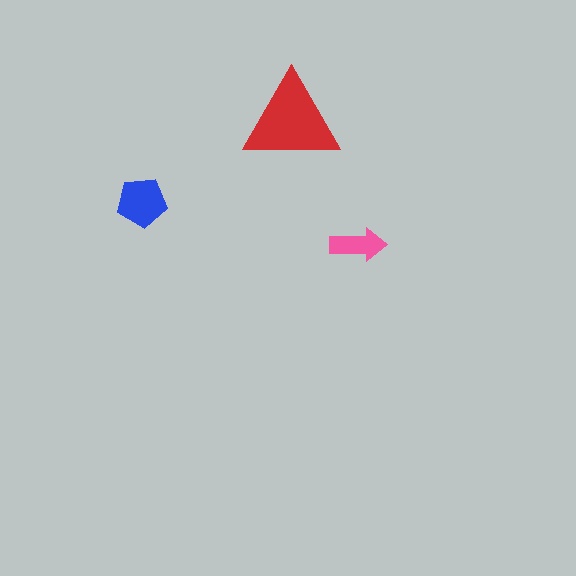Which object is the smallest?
The pink arrow.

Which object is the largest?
The red triangle.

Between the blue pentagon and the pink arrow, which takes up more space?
The blue pentagon.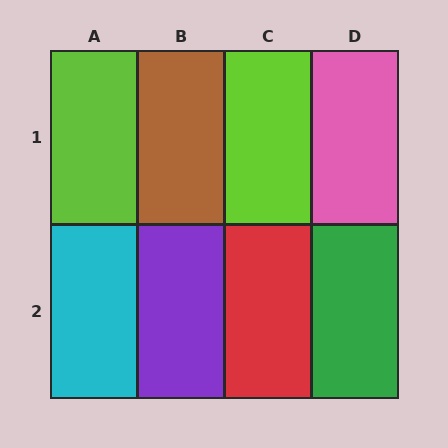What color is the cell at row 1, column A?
Lime.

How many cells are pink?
1 cell is pink.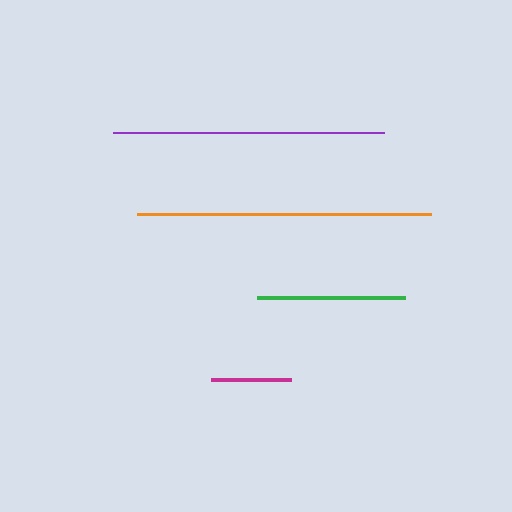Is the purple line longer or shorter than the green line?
The purple line is longer than the green line.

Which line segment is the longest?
The orange line is the longest at approximately 295 pixels.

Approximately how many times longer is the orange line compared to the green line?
The orange line is approximately 2.0 times the length of the green line.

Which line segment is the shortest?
The magenta line is the shortest at approximately 80 pixels.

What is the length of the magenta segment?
The magenta segment is approximately 80 pixels long.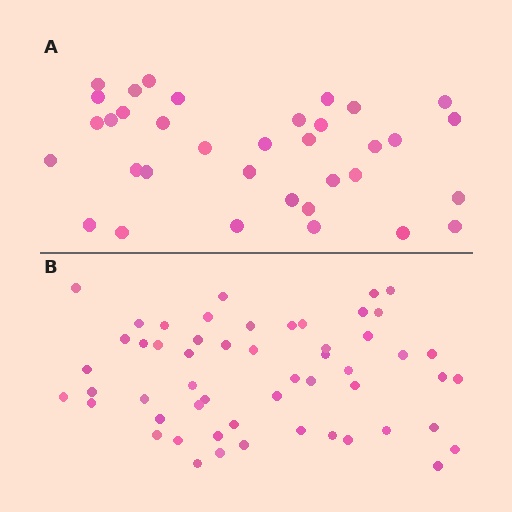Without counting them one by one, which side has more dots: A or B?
Region B (the bottom region) has more dots.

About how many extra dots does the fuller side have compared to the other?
Region B has approximately 20 more dots than region A.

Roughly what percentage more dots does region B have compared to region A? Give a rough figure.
About 55% more.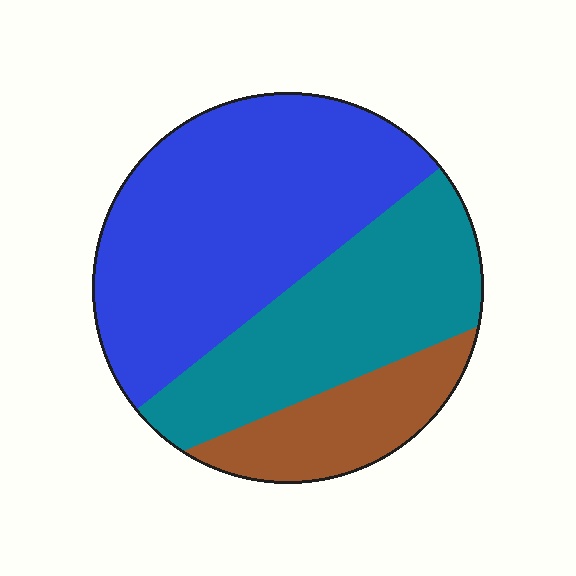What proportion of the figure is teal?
Teal covers roughly 35% of the figure.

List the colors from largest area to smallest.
From largest to smallest: blue, teal, brown.